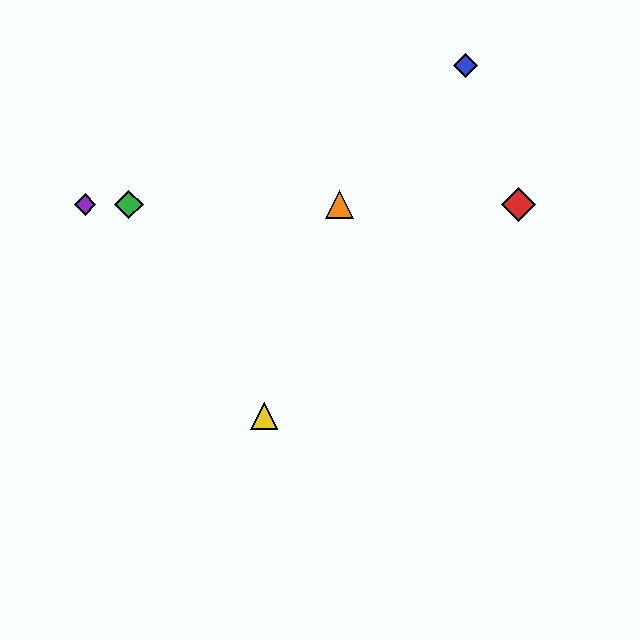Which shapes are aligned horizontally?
The red diamond, the green diamond, the purple diamond, the orange triangle are aligned horizontally.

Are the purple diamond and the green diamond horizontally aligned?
Yes, both are at y≈204.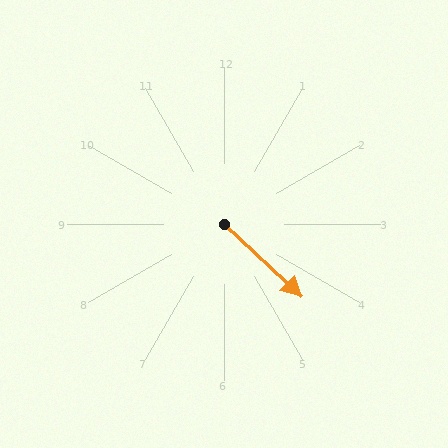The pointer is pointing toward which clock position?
Roughly 4 o'clock.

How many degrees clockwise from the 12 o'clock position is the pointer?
Approximately 133 degrees.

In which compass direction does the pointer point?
Southeast.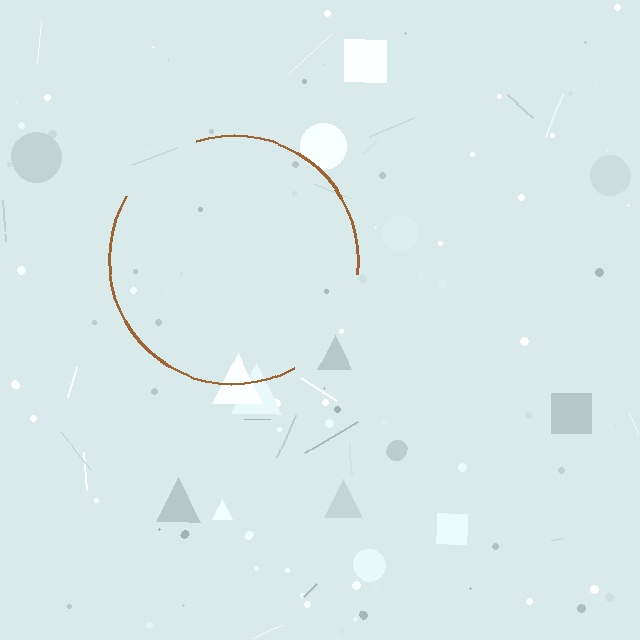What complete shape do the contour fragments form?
The contour fragments form a circle.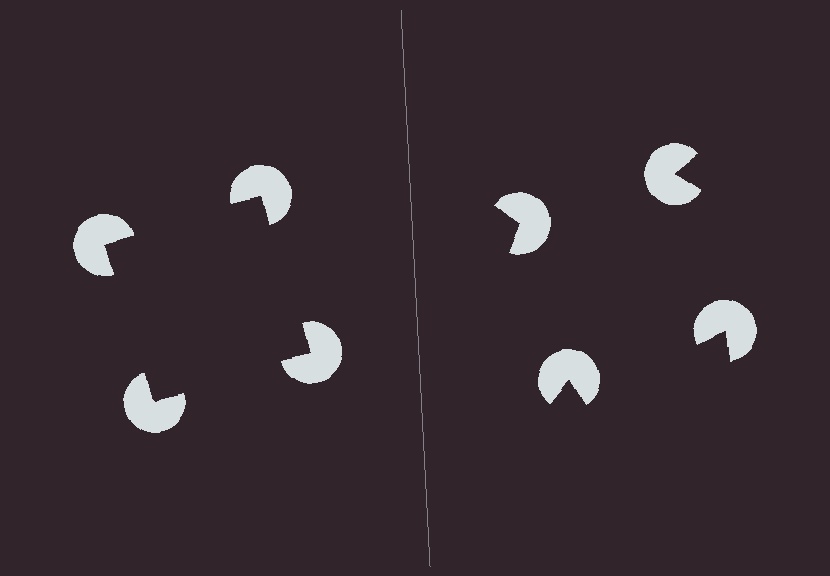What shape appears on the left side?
An illusory square.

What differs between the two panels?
The pac-man discs are positioned identically on both sides; only the wedge orientations differ. On the left they align to a square; on the right they are misaligned.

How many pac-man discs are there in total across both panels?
8 — 4 on each side.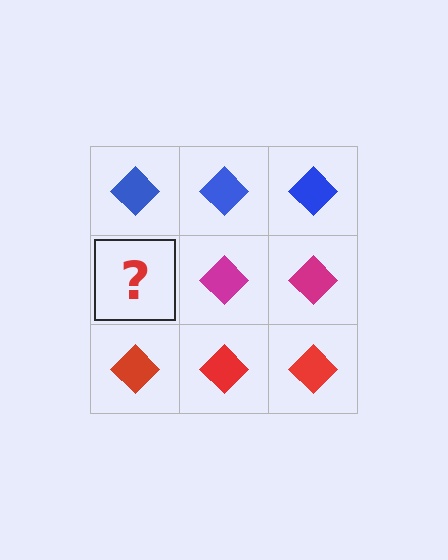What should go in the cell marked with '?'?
The missing cell should contain a magenta diamond.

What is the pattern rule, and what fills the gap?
The rule is that each row has a consistent color. The gap should be filled with a magenta diamond.